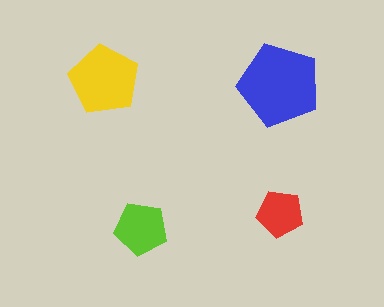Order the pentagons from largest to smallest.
the blue one, the yellow one, the lime one, the red one.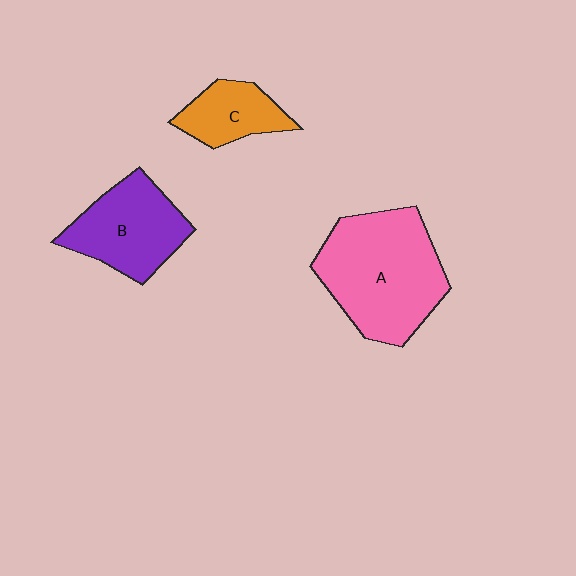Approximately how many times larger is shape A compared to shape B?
Approximately 1.5 times.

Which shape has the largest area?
Shape A (pink).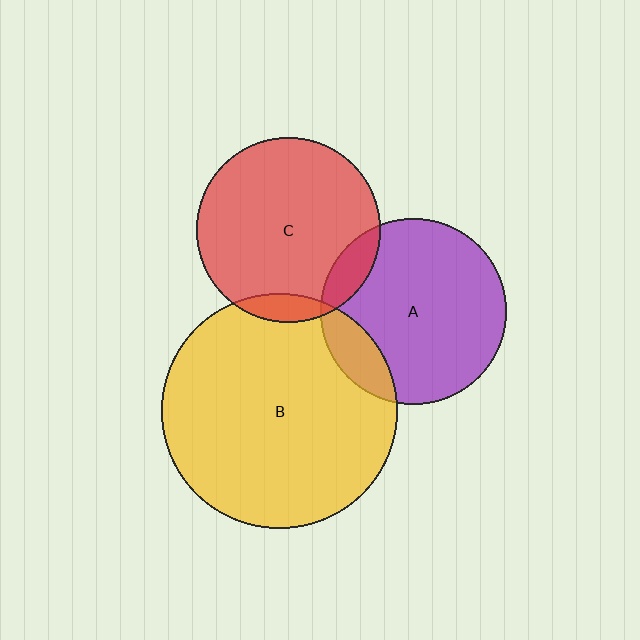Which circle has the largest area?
Circle B (yellow).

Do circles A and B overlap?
Yes.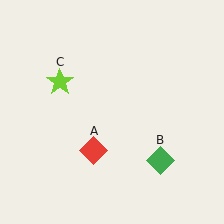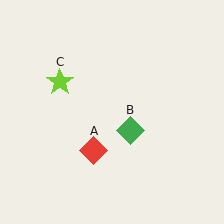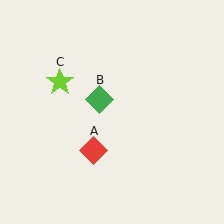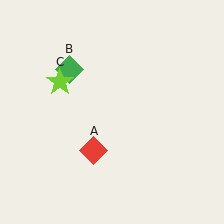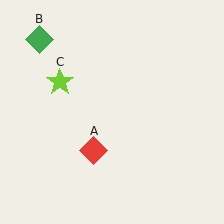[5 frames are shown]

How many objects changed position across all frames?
1 object changed position: green diamond (object B).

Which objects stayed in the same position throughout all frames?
Red diamond (object A) and lime star (object C) remained stationary.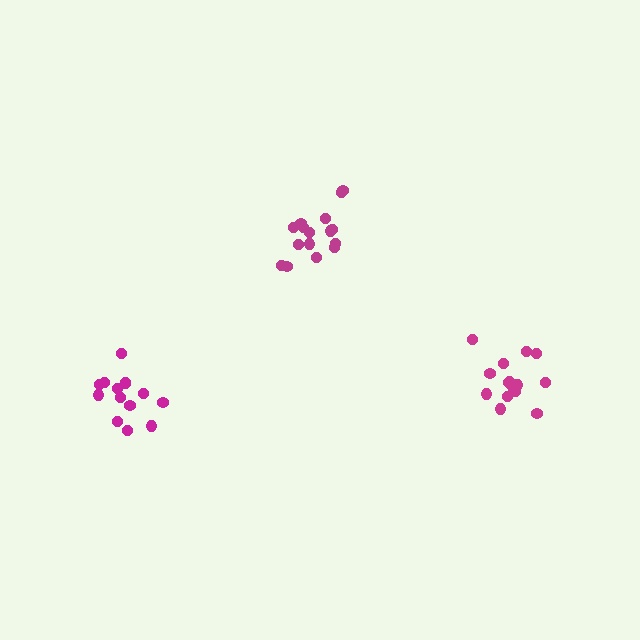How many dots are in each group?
Group 1: 14 dots, Group 2: 16 dots, Group 3: 17 dots (47 total).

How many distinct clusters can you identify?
There are 3 distinct clusters.